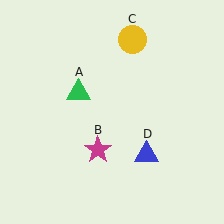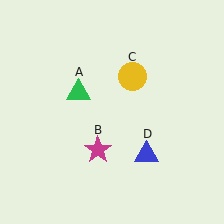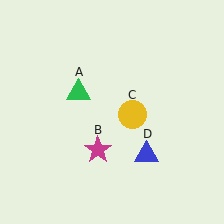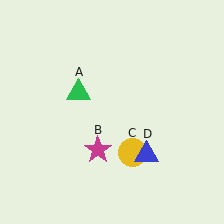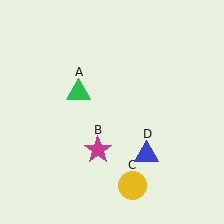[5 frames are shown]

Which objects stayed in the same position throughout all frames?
Green triangle (object A) and magenta star (object B) and blue triangle (object D) remained stationary.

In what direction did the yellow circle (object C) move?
The yellow circle (object C) moved down.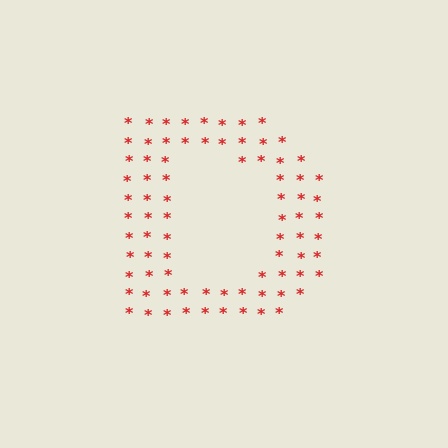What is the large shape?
The large shape is the letter D.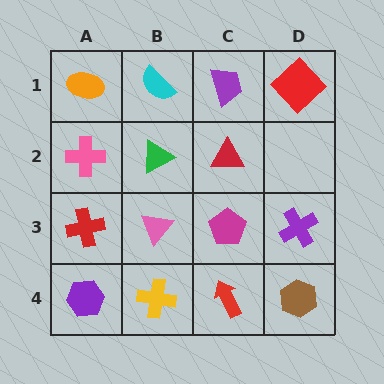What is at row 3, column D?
A purple cross.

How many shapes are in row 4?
4 shapes.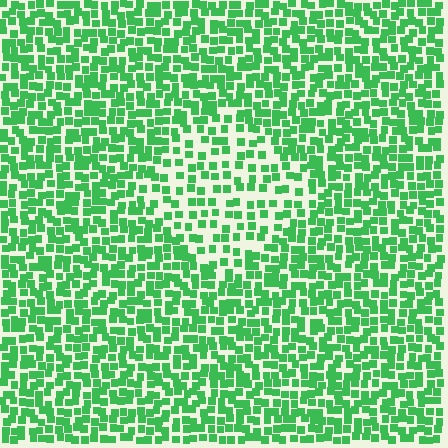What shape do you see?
I see a diamond.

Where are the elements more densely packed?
The elements are more densely packed outside the diamond boundary.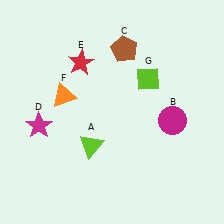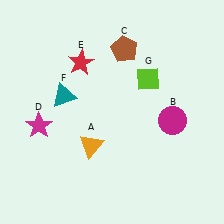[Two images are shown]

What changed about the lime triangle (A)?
In Image 1, A is lime. In Image 2, it changed to orange.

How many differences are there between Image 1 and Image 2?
There are 2 differences between the two images.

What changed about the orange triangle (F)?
In Image 1, F is orange. In Image 2, it changed to teal.